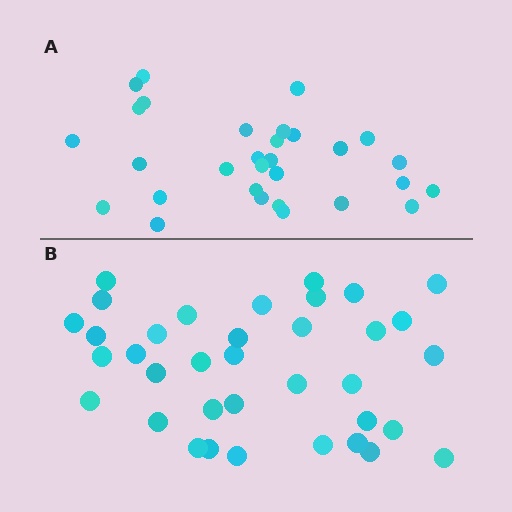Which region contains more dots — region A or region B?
Region B (the bottom region) has more dots.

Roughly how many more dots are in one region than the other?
Region B has about 6 more dots than region A.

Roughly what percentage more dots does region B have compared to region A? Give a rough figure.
About 20% more.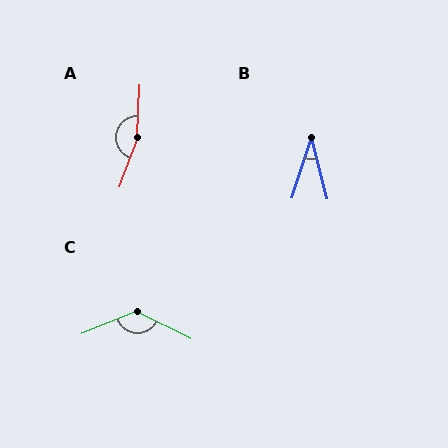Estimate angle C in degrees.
Approximately 131 degrees.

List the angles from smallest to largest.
B (32°), C (131°), A (162°).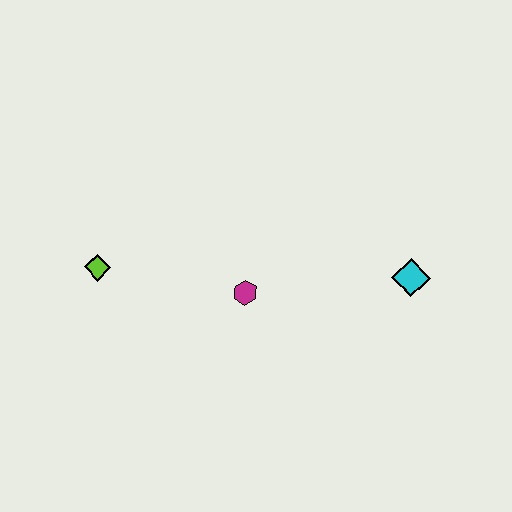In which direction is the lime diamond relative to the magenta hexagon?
The lime diamond is to the left of the magenta hexagon.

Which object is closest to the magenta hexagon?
The lime diamond is closest to the magenta hexagon.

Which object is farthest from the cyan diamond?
The lime diamond is farthest from the cyan diamond.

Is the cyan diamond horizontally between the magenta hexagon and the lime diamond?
No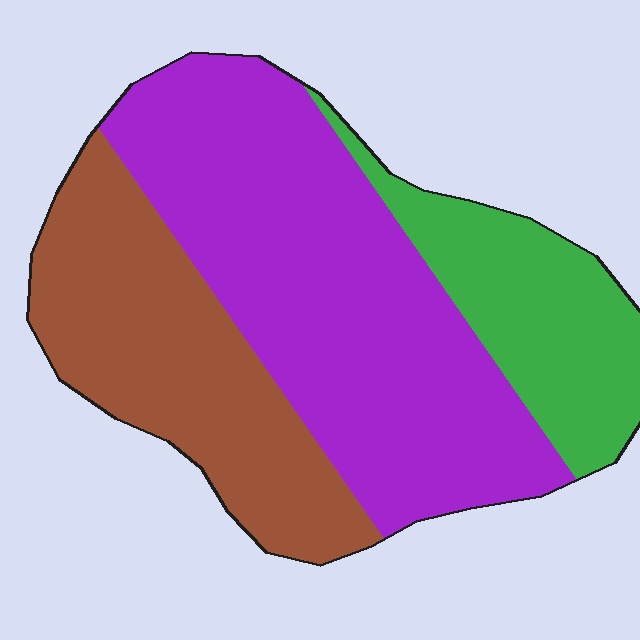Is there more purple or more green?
Purple.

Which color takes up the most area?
Purple, at roughly 50%.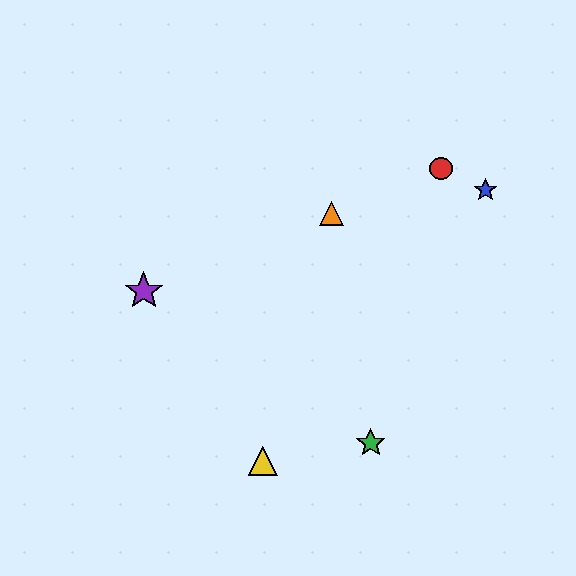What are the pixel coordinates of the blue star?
The blue star is at (485, 190).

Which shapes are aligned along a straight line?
The red circle, the purple star, the orange triangle are aligned along a straight line.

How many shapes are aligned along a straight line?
3 shapes (the red circle, the purple star, the orange triangle) are aligned along a straight line.